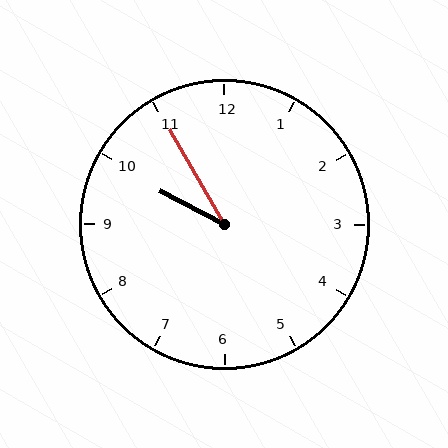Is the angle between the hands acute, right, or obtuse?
It is acute.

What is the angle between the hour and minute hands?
Approximately 32 degrees.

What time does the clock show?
9:55.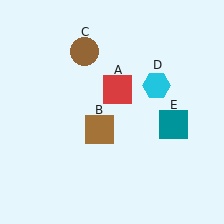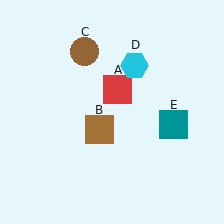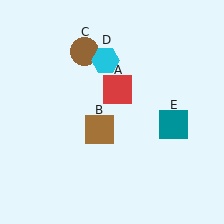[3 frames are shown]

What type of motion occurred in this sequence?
The cyan hexagon (object D) rotated counterclockwise around the center of the scene.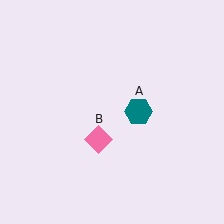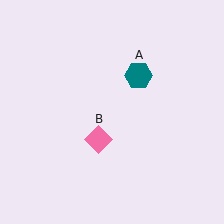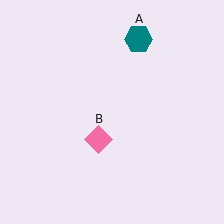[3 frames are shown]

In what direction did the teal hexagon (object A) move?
The teal hexagon (object A) moved up.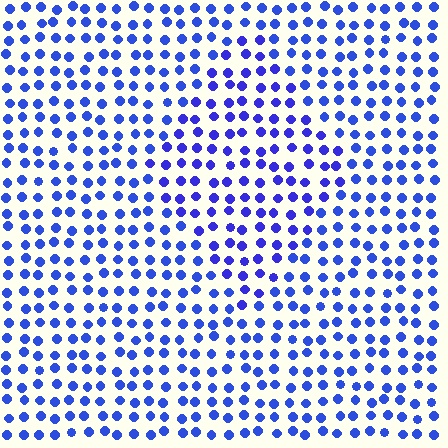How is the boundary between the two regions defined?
The boundary is defined purely by a slight shift in hue (about 15 degrees). Spacing, size, and orientation are identical on both sides.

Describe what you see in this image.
The image is filled with small blue elements in a uniform arrangement. A diamond-shaped region is visible where the elements are tinted to a slightly different hue, forming a subtle color boundary.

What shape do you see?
I see a diamond.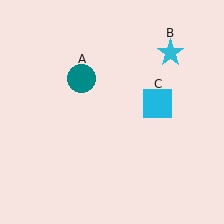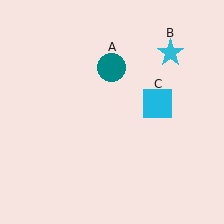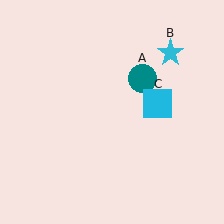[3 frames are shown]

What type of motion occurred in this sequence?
The teal circle (object A) rotated clockwise around the center of the scene.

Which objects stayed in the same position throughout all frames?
Cyan star (object B) and cyan square (object C) remained stationary.